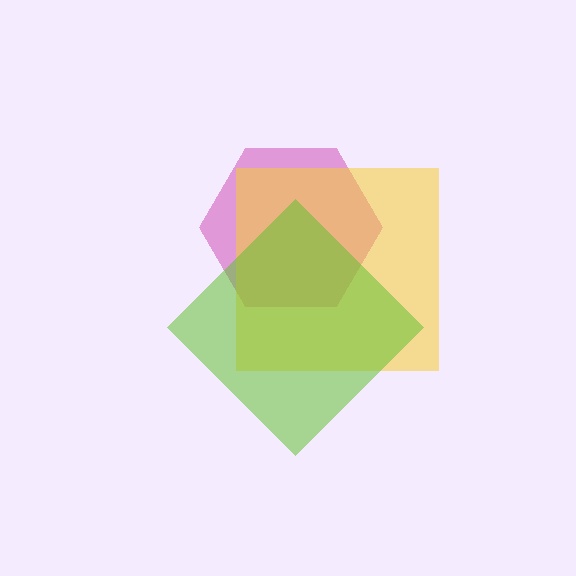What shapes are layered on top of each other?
The layered shapes are: a magenta hexagon, a yellow square, a lime diamond.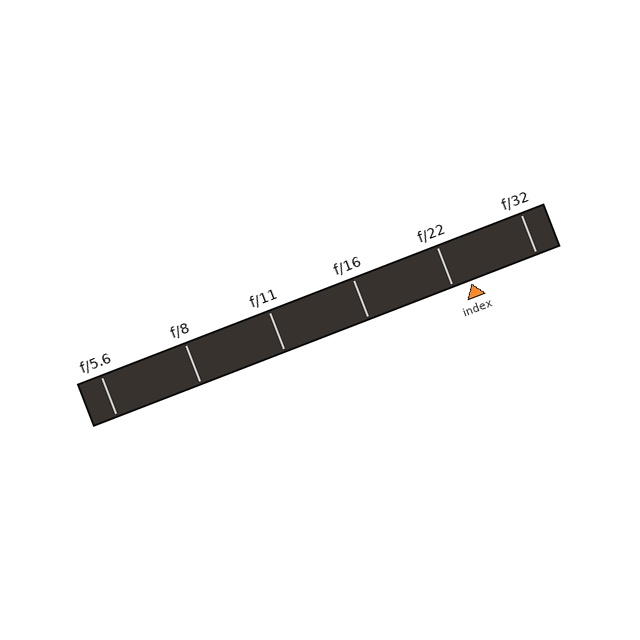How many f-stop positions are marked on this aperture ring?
There are 6 f-stop positions marked.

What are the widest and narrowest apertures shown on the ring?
The widest aperture shown is f/5.6 and the narrowest is f/32.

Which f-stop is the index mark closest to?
The index mark is closest to f/22.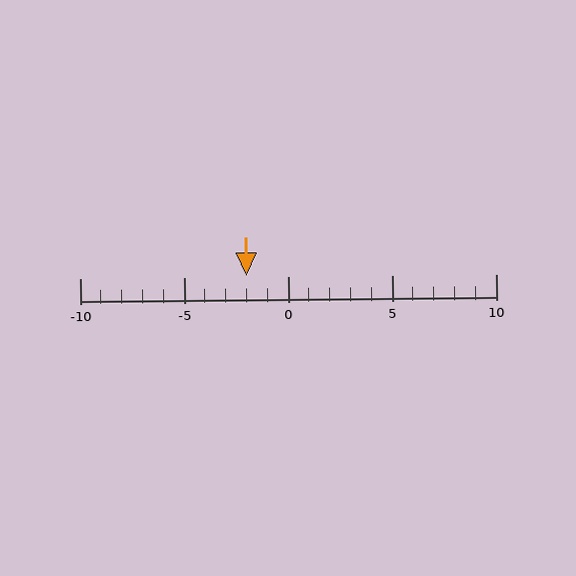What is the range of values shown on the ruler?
The ruler shows values from -10 to 10.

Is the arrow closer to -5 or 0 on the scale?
The arrow is closer to 0.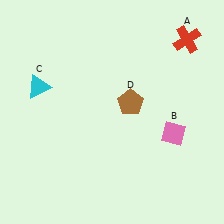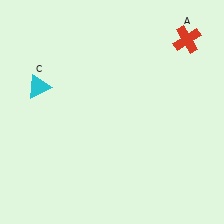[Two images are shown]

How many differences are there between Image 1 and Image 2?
There are 2 differences between the two images.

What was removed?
The pink diamond (B), the brown pentagon (D) were removed in Image 2.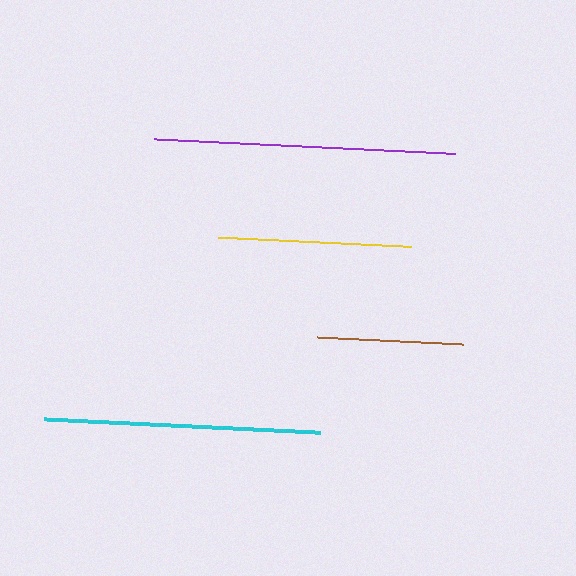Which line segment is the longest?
The purple line is the longest at approximately 301 pixels.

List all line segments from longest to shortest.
From longest to shortest: purple, cyan, yellow, brown.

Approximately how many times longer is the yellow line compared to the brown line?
The yellow line is approximately 1.3 times the length of the brown line.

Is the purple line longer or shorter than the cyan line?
The purple line is longer than the cyan line.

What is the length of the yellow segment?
The yellow segment is approximately 194 pixels long.